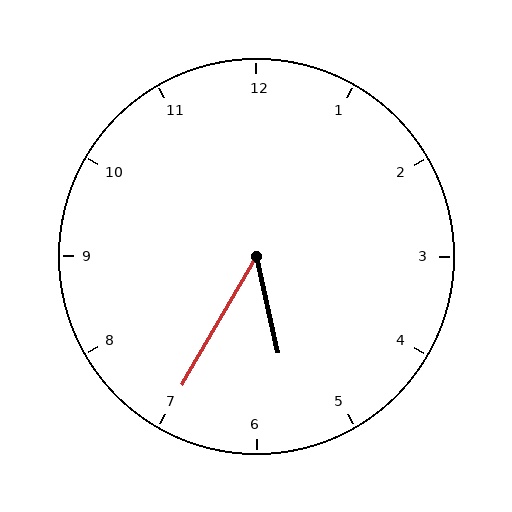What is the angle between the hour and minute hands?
Approximately 42 degrees.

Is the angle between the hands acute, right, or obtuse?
It is acute.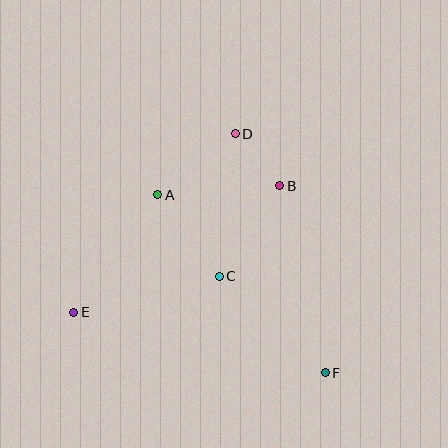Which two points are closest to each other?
Points B and D are closest to each other.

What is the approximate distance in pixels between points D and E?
The distance between D and E is approximately 241 pixels.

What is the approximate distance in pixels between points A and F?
The distance between A and F is approximately 244 pixels.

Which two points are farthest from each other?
Points E and F are farthest from each other.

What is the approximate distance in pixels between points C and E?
The distance between C and E is approximately 150 pixels.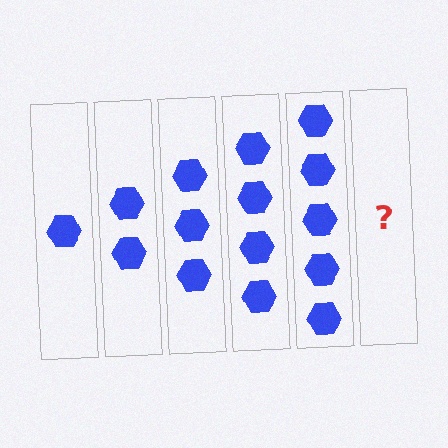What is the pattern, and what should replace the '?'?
The pattern is that each step adds one more hexagon. The '?' should be 6 hexagons.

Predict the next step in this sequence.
The next step is 6 hexagons.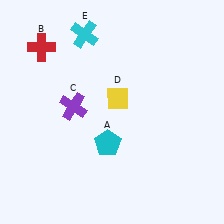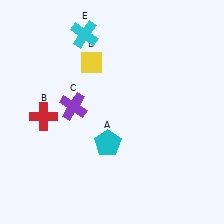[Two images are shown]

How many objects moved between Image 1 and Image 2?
2 objects moved between the two images.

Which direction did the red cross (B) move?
The red cross (B) moved down.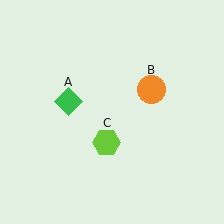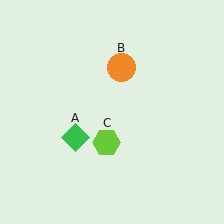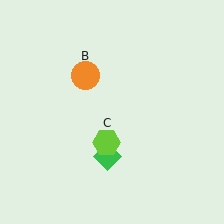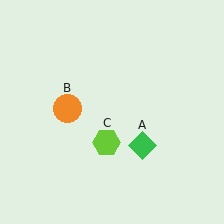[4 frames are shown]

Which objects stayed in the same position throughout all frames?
Lime hexagon (object C) remained stationary.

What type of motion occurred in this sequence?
The green diamond (object A), orange circle (object B) rotated counterclockwise around the center of the scene.